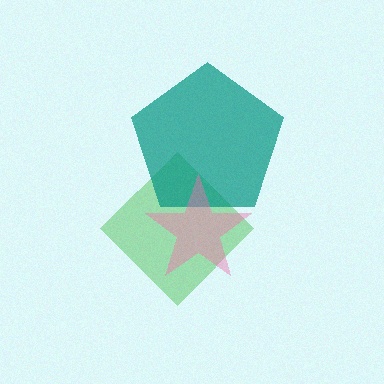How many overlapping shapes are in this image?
There are 3 overlapping shapes in the image.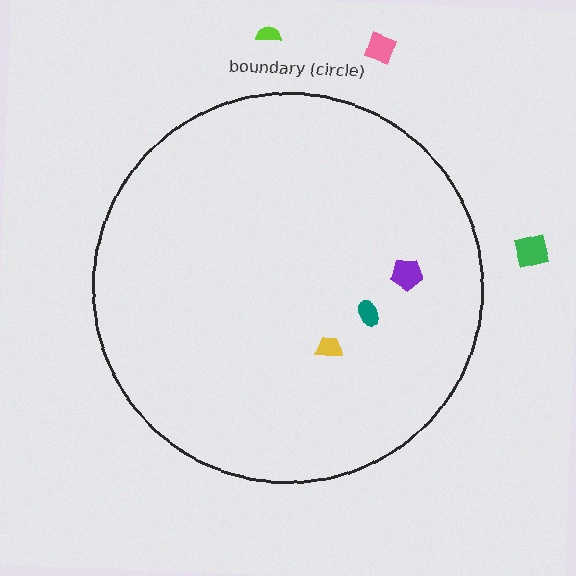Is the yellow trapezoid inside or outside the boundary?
Inside.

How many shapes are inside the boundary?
3 inside, 3 outside.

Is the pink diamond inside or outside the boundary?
Outside.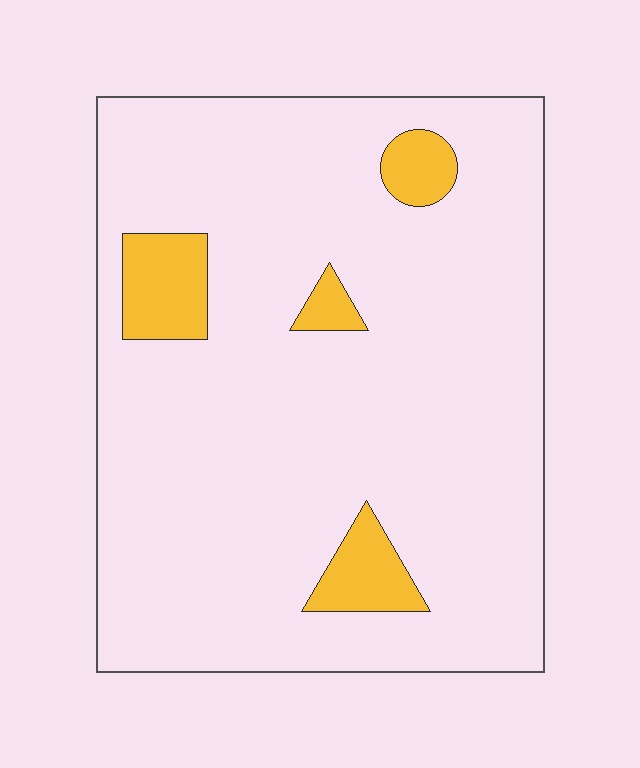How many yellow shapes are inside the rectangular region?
4.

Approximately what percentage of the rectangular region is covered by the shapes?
Approximately 10%.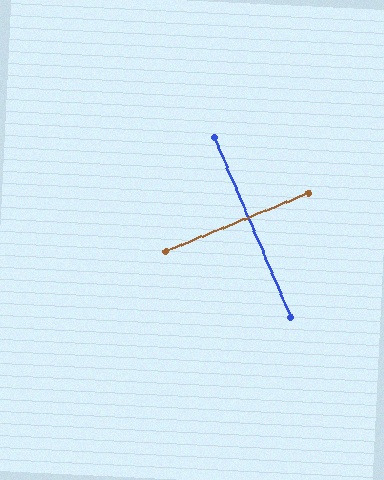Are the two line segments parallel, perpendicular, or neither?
Perpendicular — they meet at approximately 89°.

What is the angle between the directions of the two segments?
Approximately 89 degrees.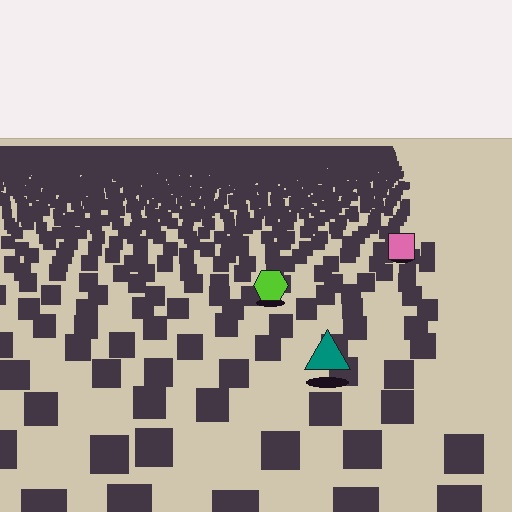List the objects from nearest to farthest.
From nearest to farthest: the teal triangle, the lime hexagon, the pink square.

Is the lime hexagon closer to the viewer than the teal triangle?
No. The teal triangle is closer — you can tell from the texture gradient: the ground texture is coarser near it.